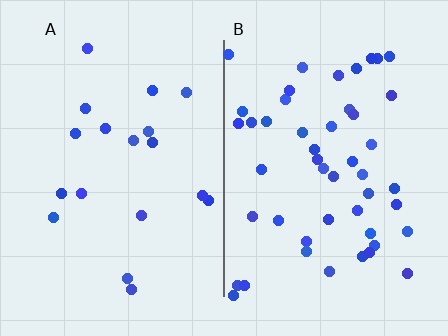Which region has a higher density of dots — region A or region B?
B (the right).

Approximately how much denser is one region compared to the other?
Approximately 2.6× — region B over region A.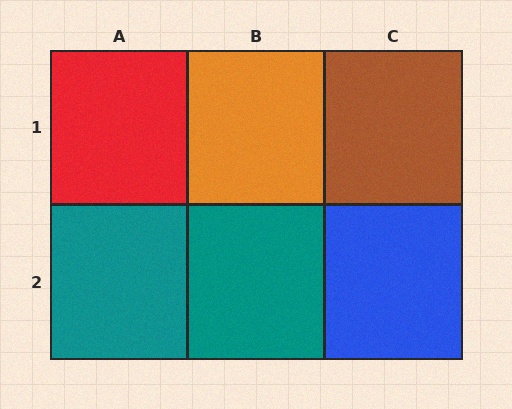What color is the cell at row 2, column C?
Blue.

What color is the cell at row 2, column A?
Teal.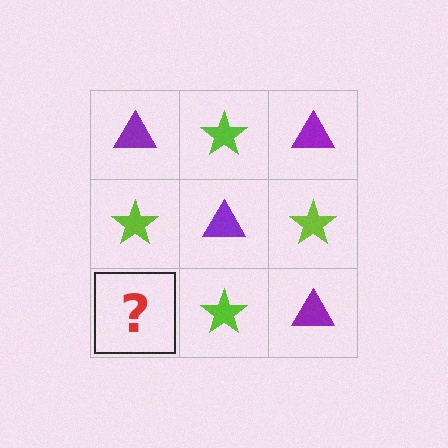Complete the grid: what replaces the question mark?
The question mark should be replaced with a purple triangle.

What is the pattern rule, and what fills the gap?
The rule is that it alternates purple triangle and lime star in a checkerboard pattern. The gap should be filled with a purple triangle.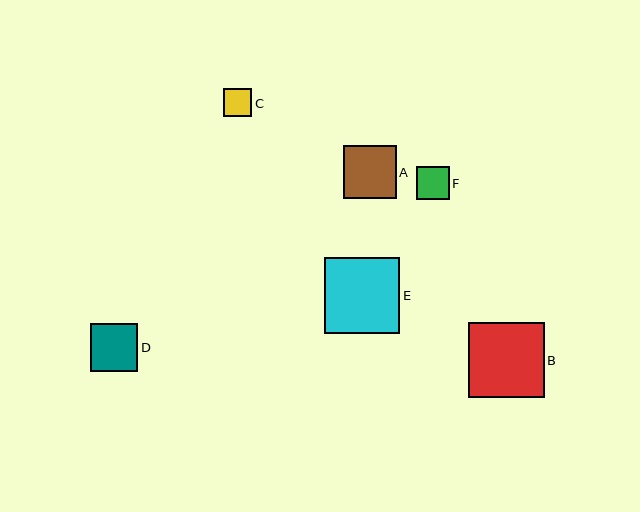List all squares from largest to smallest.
From largest to smallest: E, B, A, D, F, C.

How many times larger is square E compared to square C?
Square E is approximately 2.7 times the size of square C.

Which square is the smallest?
Square C is the smallest with a size of approximately 28 pixels.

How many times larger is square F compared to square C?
Square F is approximately 1.2 times the size of square C.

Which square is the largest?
Square E is the largest with a size of approximately 76 pixels.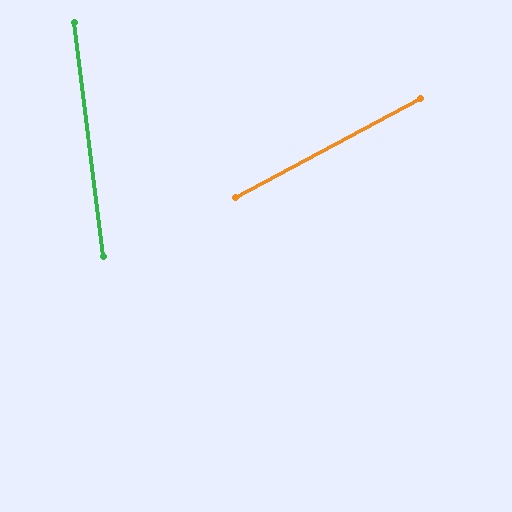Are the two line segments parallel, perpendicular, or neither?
Neither parallel nor perpendicular — they differ by about 69°.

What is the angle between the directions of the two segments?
Approximately 69 degrees.